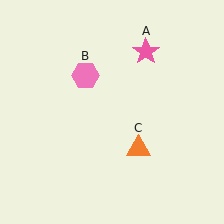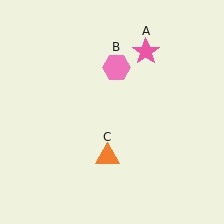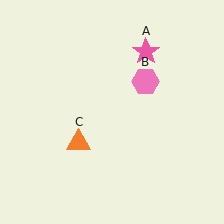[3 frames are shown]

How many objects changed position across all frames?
2 objects changed position: pink hexagon (object B), orange triangle (object C).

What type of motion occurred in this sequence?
The pink hexagon (object B), orange triangle (object C) rotated clockwise around the center of the scene.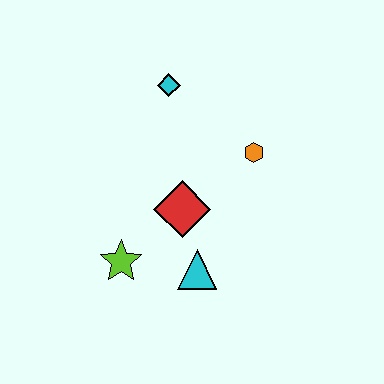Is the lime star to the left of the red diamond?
Yes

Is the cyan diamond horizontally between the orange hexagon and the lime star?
Yes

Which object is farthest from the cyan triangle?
The cyan diamond is farthest from the cyan triangle.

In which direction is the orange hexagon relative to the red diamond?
The orange hexagon is to the right of the red diamond.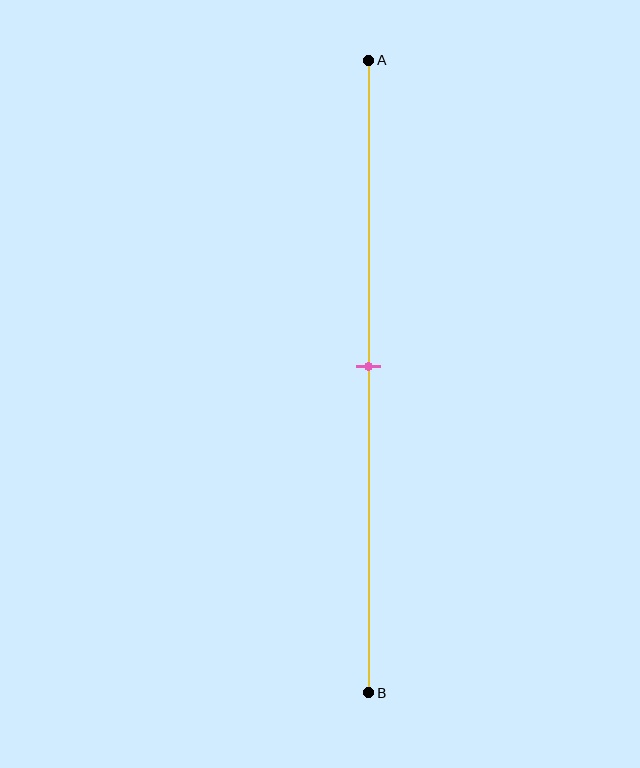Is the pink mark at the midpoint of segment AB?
Yes, the mark is approximately at the midpoint.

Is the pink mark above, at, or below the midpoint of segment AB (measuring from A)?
The pink mark is approximately at the midpoint of segment AB.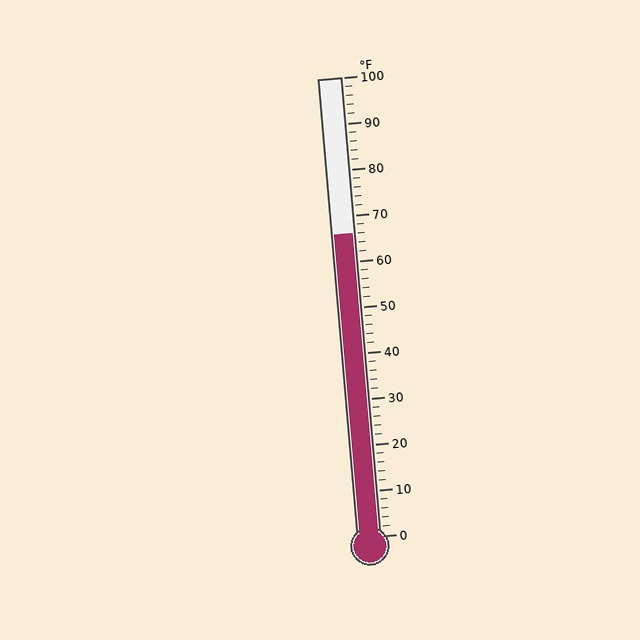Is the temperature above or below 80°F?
The temperature is below 80°F.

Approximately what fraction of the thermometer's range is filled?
The thermometer is filled to approximately 65% of its range.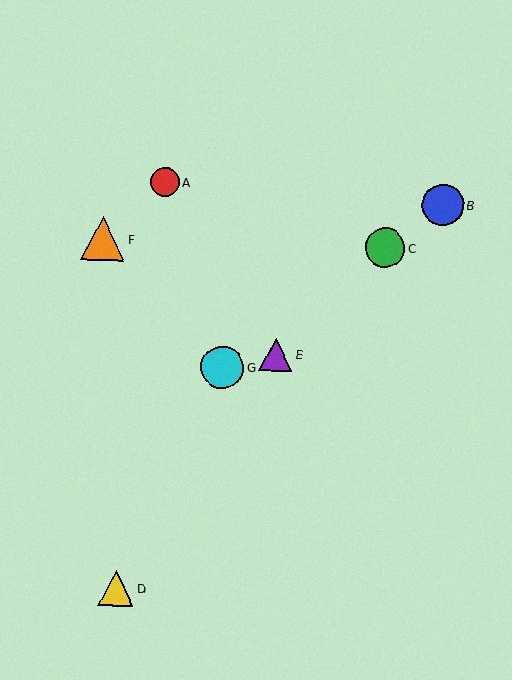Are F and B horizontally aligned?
No, F is at y≈239 and B is at y≈205.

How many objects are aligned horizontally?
2 objects (C, F) are aligned horizontally.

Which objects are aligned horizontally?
Objects C, F are aligned horizontally.